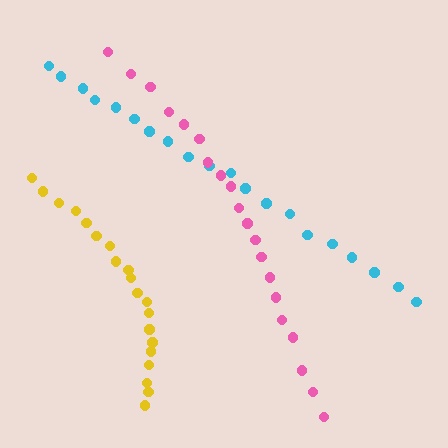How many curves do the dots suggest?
There are 3 distinct paths.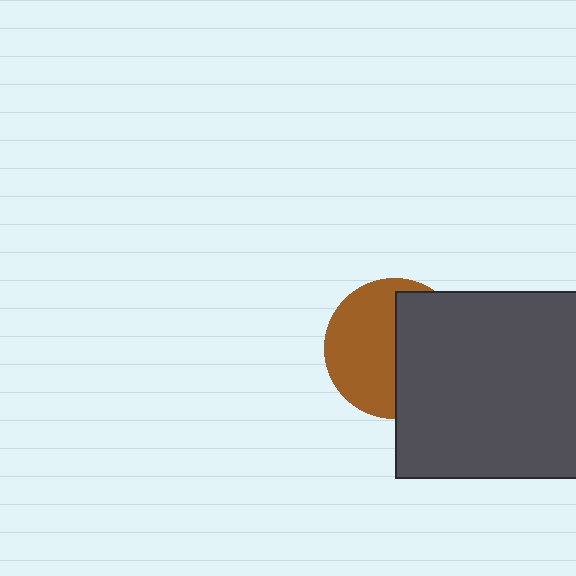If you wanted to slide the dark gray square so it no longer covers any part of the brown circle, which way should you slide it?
Slide it right — that is the most direct way to separate the two shapes.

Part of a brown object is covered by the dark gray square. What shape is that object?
It is a circle.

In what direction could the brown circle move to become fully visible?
The brown circle could move left. That would shift it out from behind the dark gray square entirely.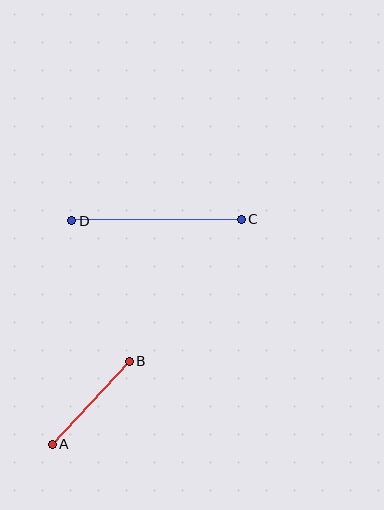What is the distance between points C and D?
The distance is approximately 169 pixels.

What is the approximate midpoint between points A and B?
The midpoint is at approximately (91, 403) pixels.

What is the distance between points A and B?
The distance is approximately 113 pixels.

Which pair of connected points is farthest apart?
Points C and D are farthest apart.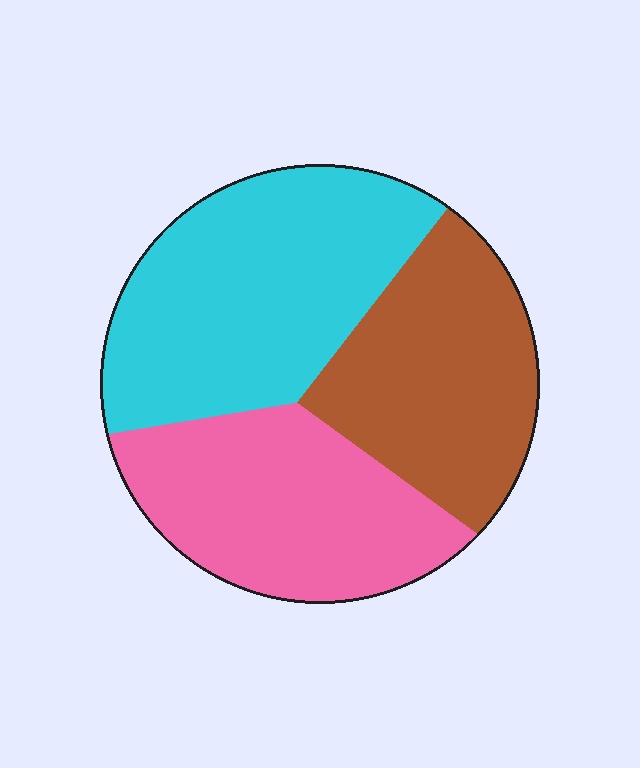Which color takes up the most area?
Cyan, at roughly 40%.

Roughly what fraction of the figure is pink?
Pink takes up about one third (1/3) of the figure.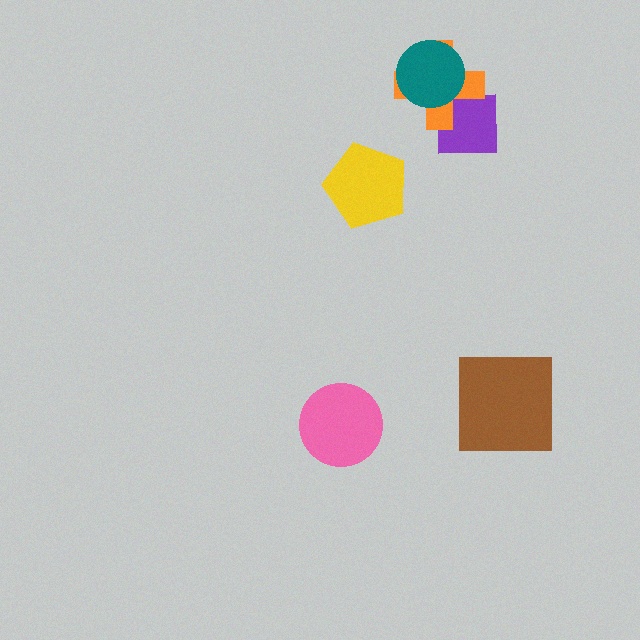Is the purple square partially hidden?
Yes, it is partially covered by another shape.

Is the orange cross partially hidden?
Yes, it is partially covered by another shape.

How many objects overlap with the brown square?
0 objects overlap with the brown square.